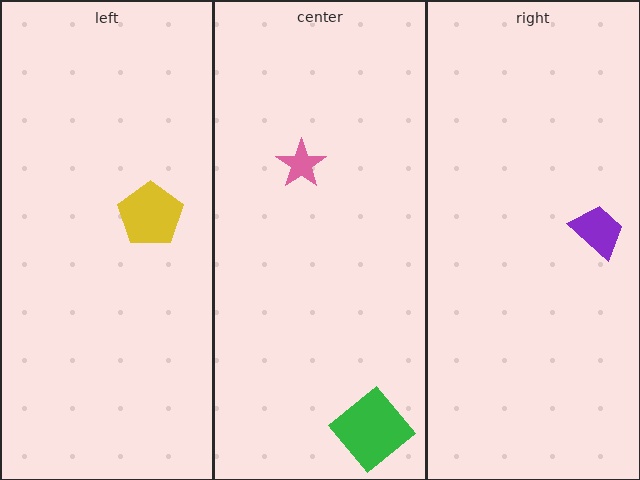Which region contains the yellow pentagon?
The left region.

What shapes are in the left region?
The yellow pentagon.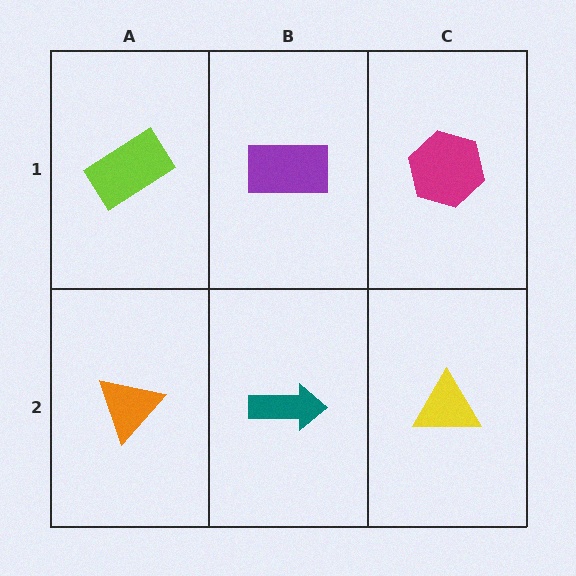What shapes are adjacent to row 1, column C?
A yellow triangle (row 2, column C), a purple rectangle (row 1, column B).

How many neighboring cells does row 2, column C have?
2.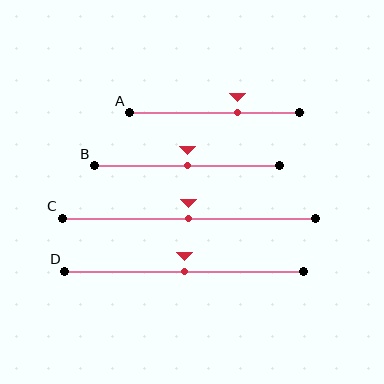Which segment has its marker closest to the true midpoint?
Segment B has its marker closest to the true midpoint.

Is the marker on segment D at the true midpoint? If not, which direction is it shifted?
Yes, the marker on segment D is at the true midpoint.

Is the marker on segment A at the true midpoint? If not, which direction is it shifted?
No, the marker on segment A is shifted to the right by about 14% of the segment length.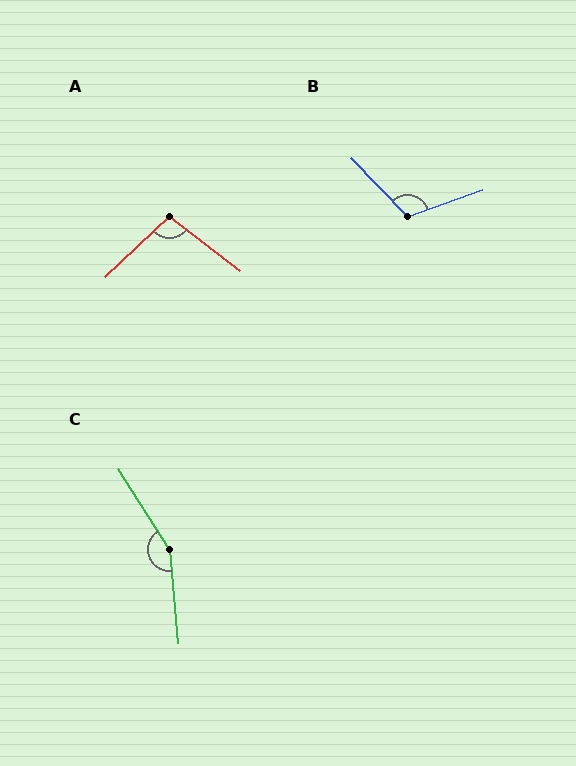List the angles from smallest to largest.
A (99°), B (114°), C (153°).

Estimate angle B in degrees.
Approximately 114 degrees.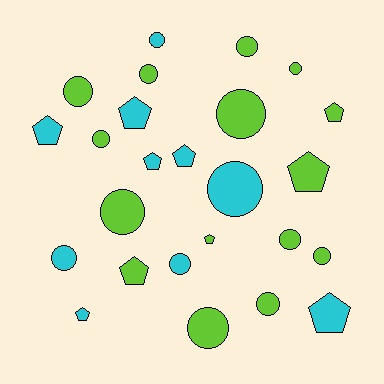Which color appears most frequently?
Lime, with 15 objects.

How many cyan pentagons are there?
There are 6 cyan pentagons.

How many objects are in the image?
There are 25 objects.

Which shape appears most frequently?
Circle, with 15 objects.